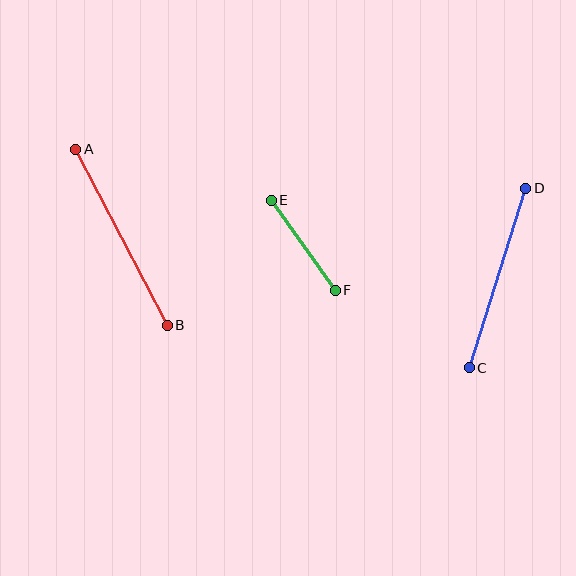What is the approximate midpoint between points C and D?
The midpoint is at approximately (498, 278) pixels.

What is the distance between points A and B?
The distance is approximately 198 pixels.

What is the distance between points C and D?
The distance is approximately 188 pixels.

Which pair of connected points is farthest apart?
Points A and B are farthest apart.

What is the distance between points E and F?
The distance is approximately 110 pixels.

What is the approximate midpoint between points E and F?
The midpoint is at approximately (303, 245) pixels.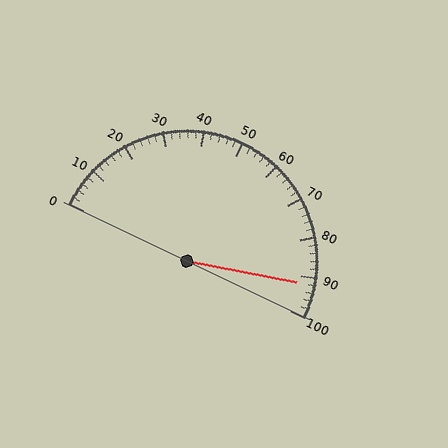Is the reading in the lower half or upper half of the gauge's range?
The reading is in the upper half of the range (0 to 100).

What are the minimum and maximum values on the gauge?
The gauge ranges from 0 to 100.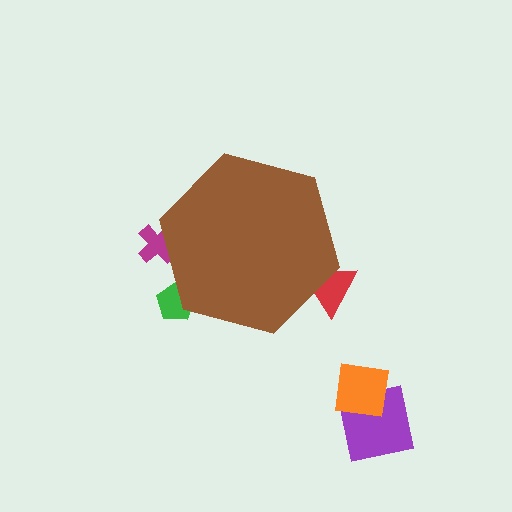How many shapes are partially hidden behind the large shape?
3 shapes are partially hidden.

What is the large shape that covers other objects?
A brown hexagon.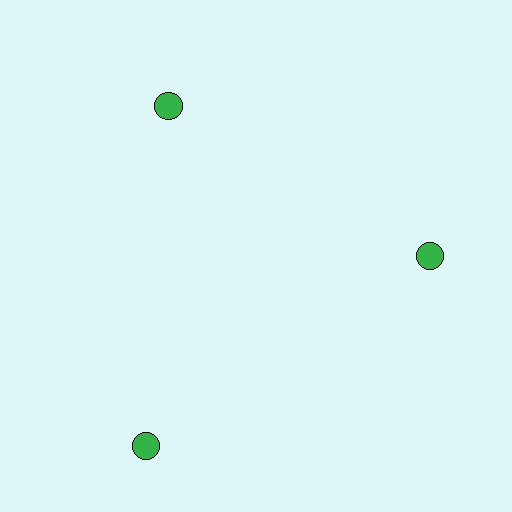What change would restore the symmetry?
The symmetry would be restored by moving it inward, back onto the ring so that all 3 circles sit at equal angles and equal distance from the center.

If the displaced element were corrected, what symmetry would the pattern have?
It would have 3-fold rotational symmetry — the pattern would map onto itself every 120 degrees.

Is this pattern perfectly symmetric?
No. The 3 green circles are arranged in a ring, but one element near the 7 o'clock position is pushed outward from the center, breaking the 3-fold rotational symmetry.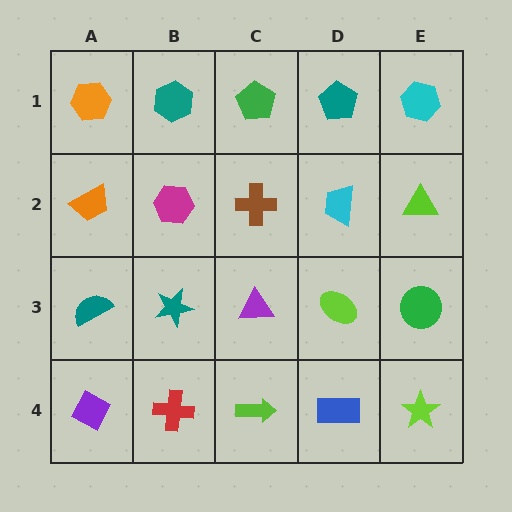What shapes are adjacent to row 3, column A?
An orange trapezoid (row 2, column A), a purple diamond (row 4, column A), a teal star (row 3, column B).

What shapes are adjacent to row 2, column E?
A cyan hexagon (row 1, column E), a green circle (row 3, column E), a cyan trapezoid (row 2, column D).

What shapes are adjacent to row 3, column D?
A cyan trapezoid (row 2, column D), a blue rectangle (row 4, column D), a purple triangle (row 3, column C), a green circle (row 3, column E).